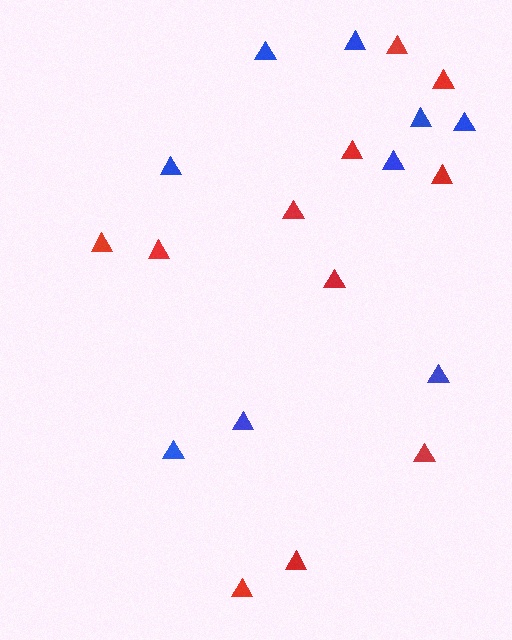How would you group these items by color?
There are 2 groups: one group of red triangles (11) and one group of blue triangles (9).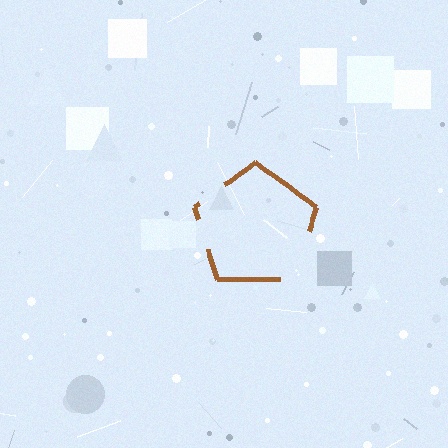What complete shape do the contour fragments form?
The contour fragments form a pentagon.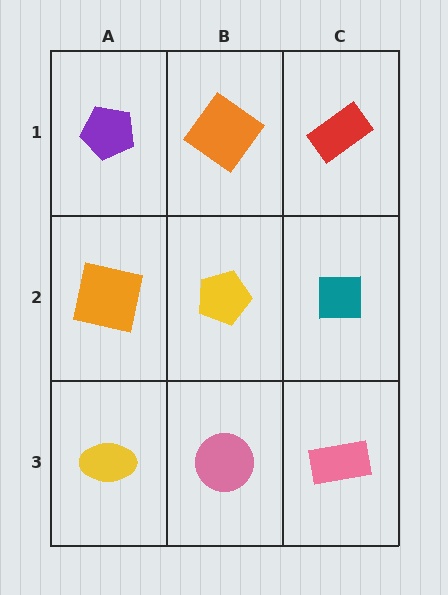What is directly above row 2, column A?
A purple pentagon.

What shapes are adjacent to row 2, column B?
An orange diamond (row 1, column B), a pink circle (row 3, column B), an orange square (row 2, column A), a teal square (row 2, column C).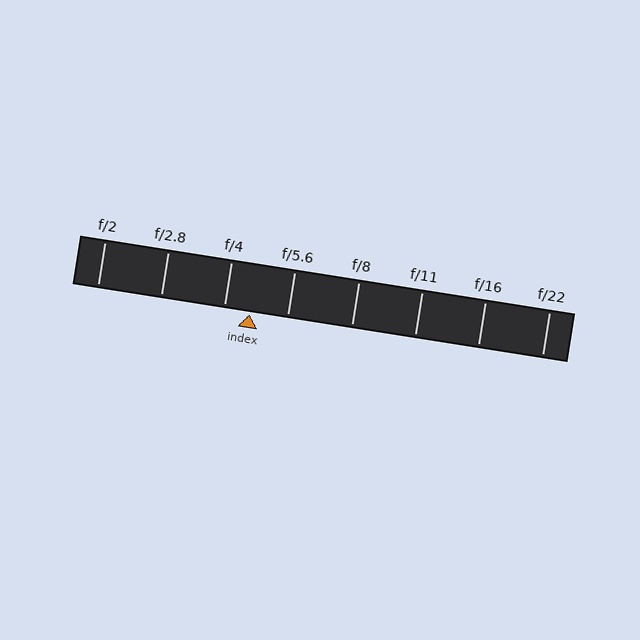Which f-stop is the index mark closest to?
The index mark is closest to f/4.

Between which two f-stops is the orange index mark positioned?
The index mark is between f/4 and f/5.6.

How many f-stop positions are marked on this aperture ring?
There are 8 f-stop positions marked.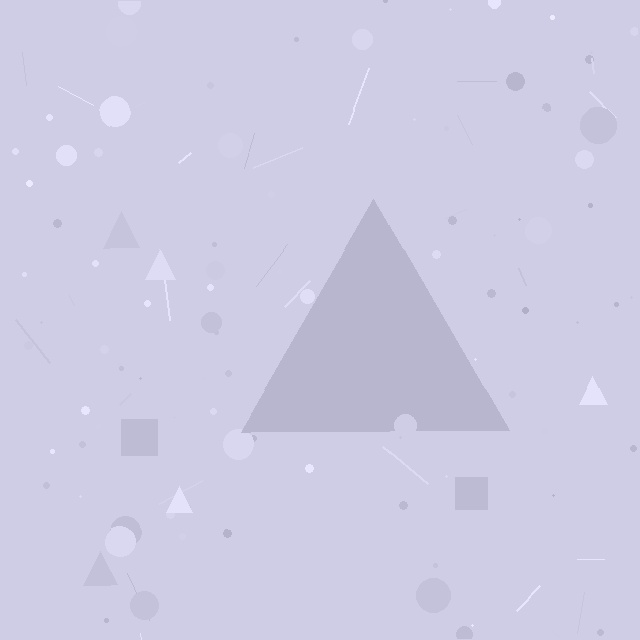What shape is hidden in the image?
A triangle is hidden in the image.